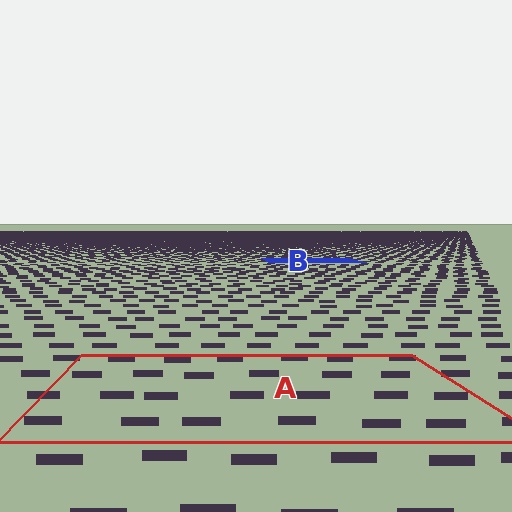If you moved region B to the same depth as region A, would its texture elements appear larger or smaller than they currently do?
They would appear larger. At a closer depth, the same texture elements are projected at a bigger on-screen size.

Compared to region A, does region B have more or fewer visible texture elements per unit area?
Region B has more texture elements per unit area — they are packed more densely because it is farther away.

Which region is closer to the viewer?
Region A is closer. The texture elements there are larger and more spread out.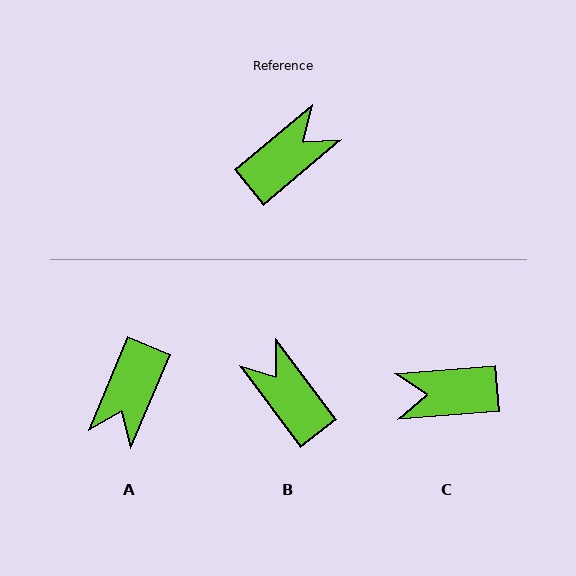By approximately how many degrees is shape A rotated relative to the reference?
Approximately 153 degrees clockwise.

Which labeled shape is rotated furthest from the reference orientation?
A, about 153 degrees away.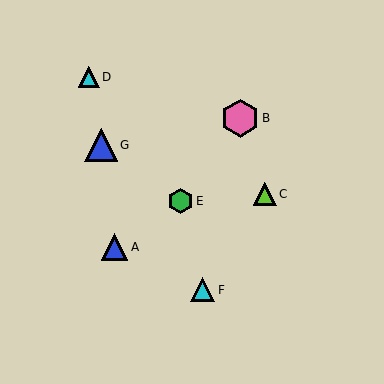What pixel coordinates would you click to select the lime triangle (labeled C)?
Click at (265, 194) to select the lime triangle C.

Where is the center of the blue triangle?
The center of the blue triangle is at (101, 145).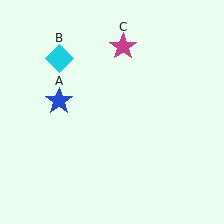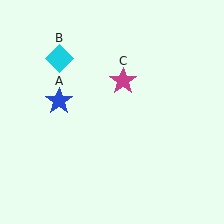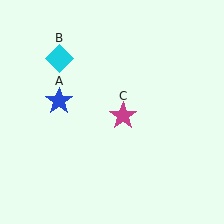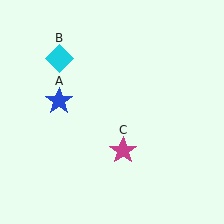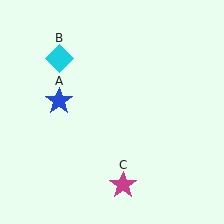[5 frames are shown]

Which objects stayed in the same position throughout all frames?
Blue star (object A) and cyan diamond (object B) remained stationary.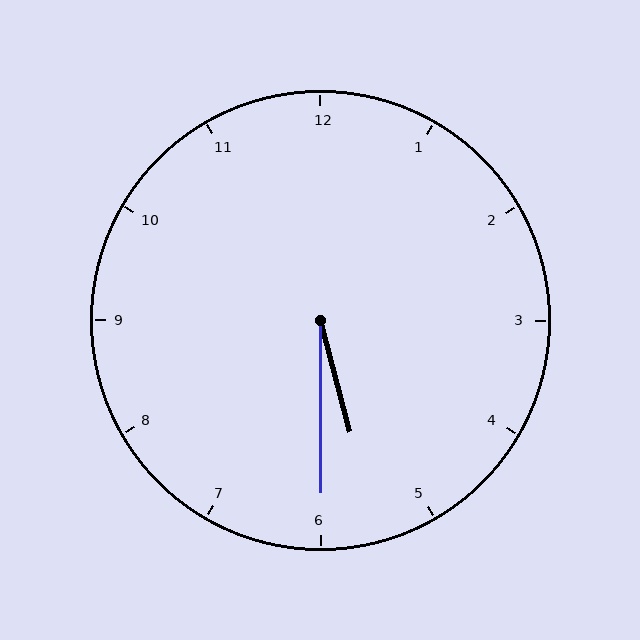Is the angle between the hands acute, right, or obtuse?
It is acute.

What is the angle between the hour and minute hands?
Approximately 15 degrees.